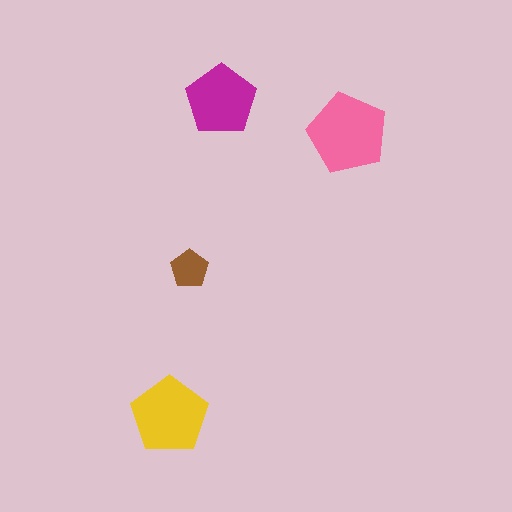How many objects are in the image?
There are 4 objects in the image.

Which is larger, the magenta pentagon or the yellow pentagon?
The yellow one.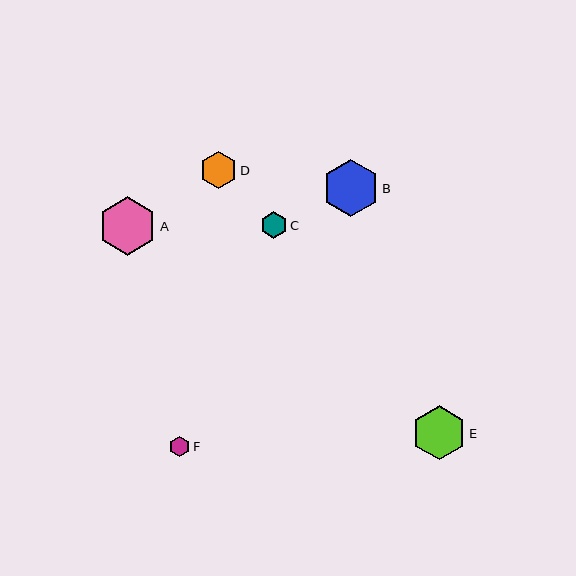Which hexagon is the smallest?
Hexagon F is the smallest with a size of approximately 21 pixels.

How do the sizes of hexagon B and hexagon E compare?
Hexagon B and hexagon E are approximately the same size.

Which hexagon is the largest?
Hexagon A is the largest with a size of approximately 58 pixels.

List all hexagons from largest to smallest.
From largest to smallest: A, B, E, D, C, F.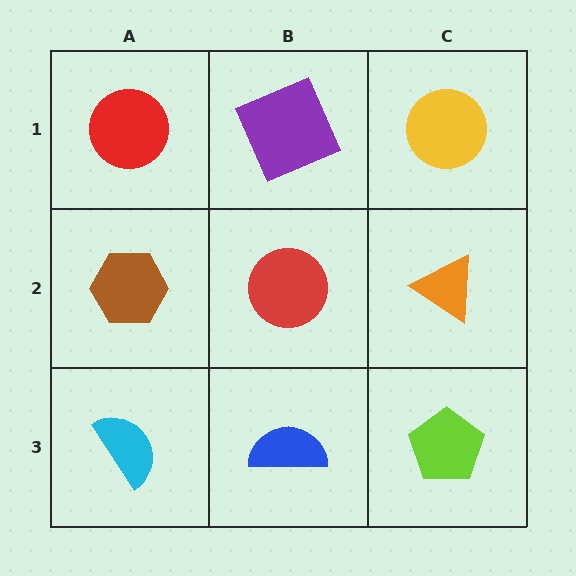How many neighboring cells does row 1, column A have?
2.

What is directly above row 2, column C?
A yellow circle.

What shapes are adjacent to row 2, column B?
A purple square (row 1, column B), a blue semicircle (row 3, column B), a brown hexagon (row 2, column A), an orange triangle (row 2, column C).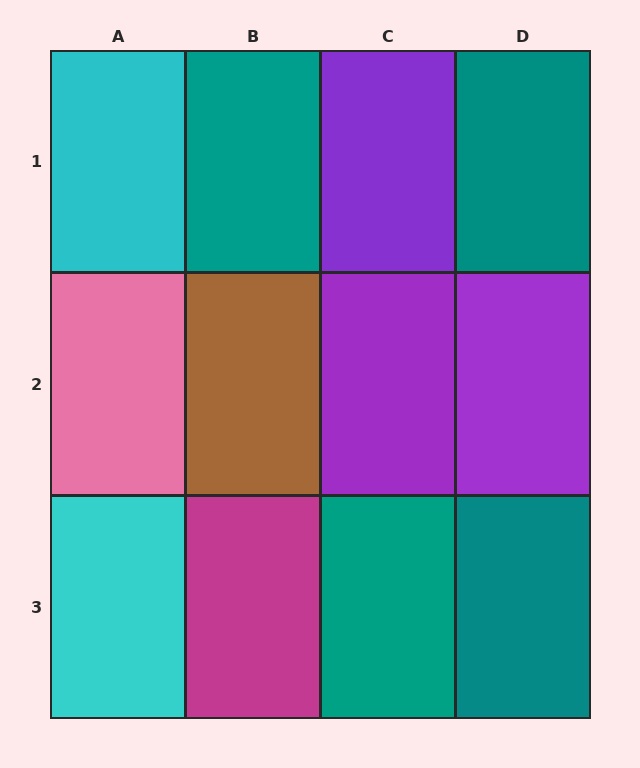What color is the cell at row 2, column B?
Brown.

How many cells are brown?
1 cell is brown.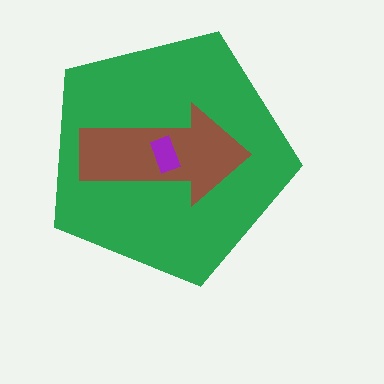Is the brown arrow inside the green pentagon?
Yes.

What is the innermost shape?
The purple rectangle.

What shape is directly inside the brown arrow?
The purple rectangle.